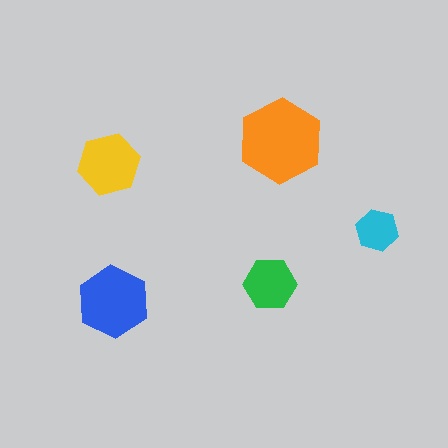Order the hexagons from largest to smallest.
the orange one, the blue one, the yellow one, the green one, the cyan one.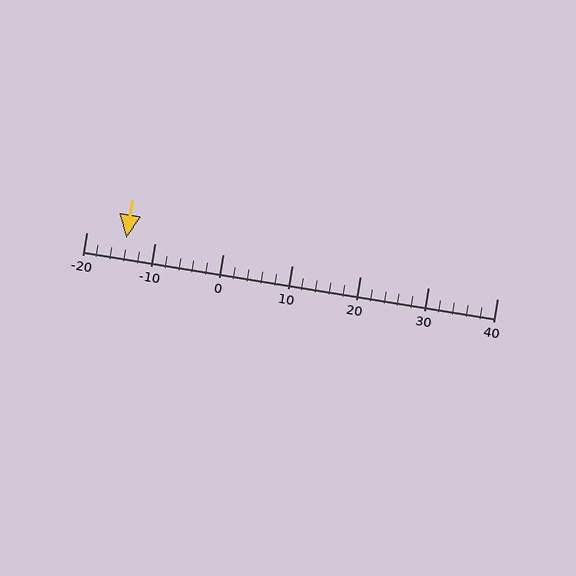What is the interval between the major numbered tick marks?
The major tick marks are spaced 10 units apart.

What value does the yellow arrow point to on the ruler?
The yellow arrow points to approximately -14.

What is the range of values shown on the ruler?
The ruler shows values from -20 to 40.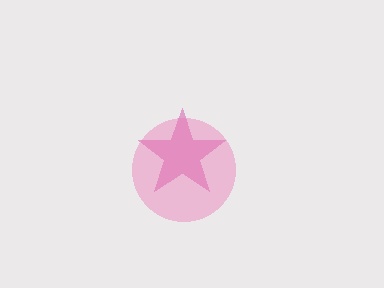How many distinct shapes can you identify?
There are 2 distinct shapes: a magenta star, a pink circle.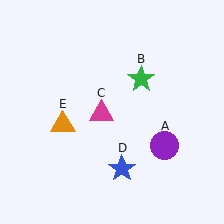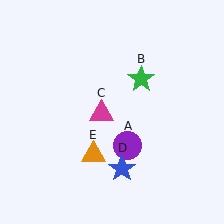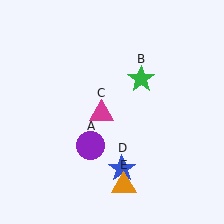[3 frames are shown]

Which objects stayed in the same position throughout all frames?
Green star (object B) and magenta triangle (object C) and blue star (object D) remained stationary.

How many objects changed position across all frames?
2 objects changed position: purple circle (object A), orange triangle (object E).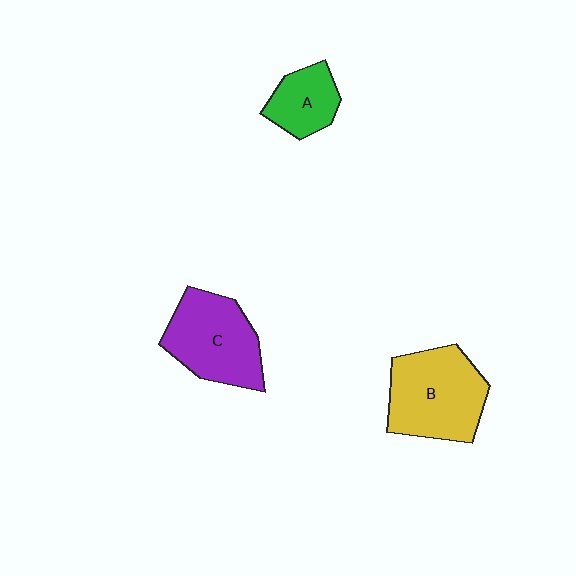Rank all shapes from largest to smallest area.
From largest to smallest: B (yellow), C (purple), A (green).